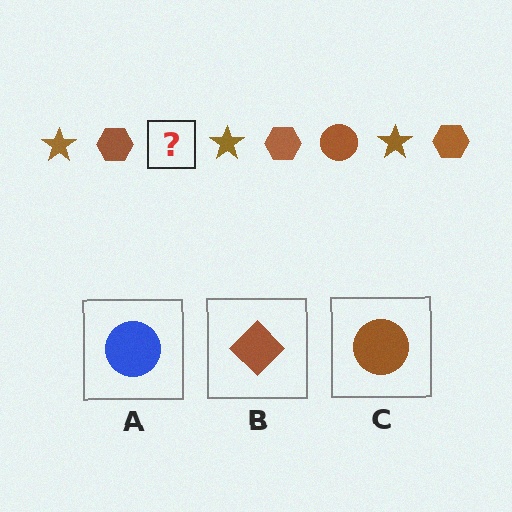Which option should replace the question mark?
Option C.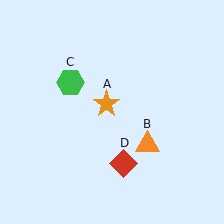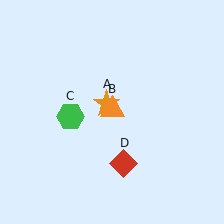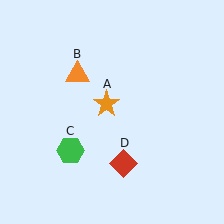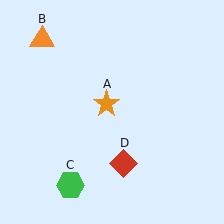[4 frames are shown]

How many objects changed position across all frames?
2 objects changed position: orange triangle (object B), green hexagon (object C).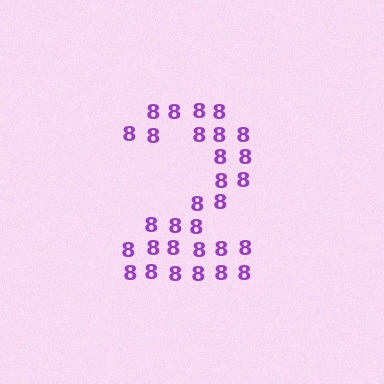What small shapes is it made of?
It is made of small digit 8's.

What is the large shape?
The large shape is the digit 2.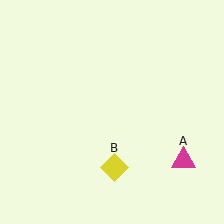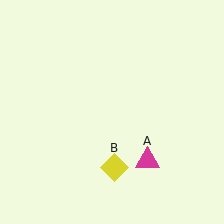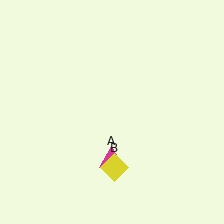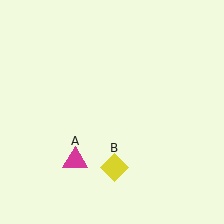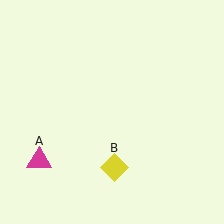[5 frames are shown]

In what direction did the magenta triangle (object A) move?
The magenta triangle (object A) moved left.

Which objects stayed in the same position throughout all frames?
Yellow diamond (object B) remained stationary.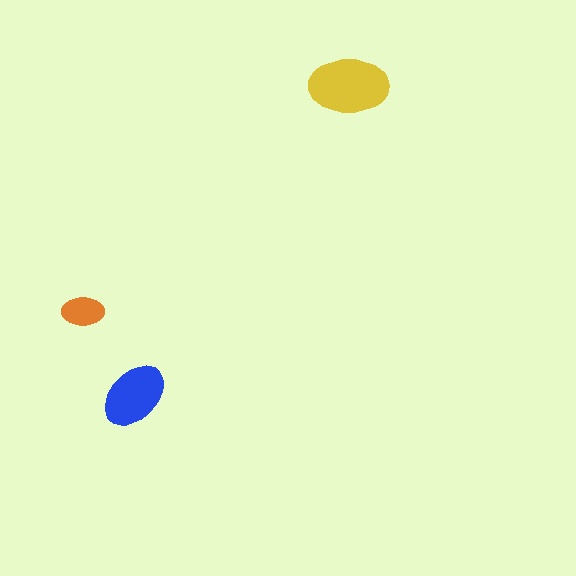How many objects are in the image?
There are 3 objects in the image.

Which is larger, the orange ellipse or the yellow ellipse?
The yellow one.